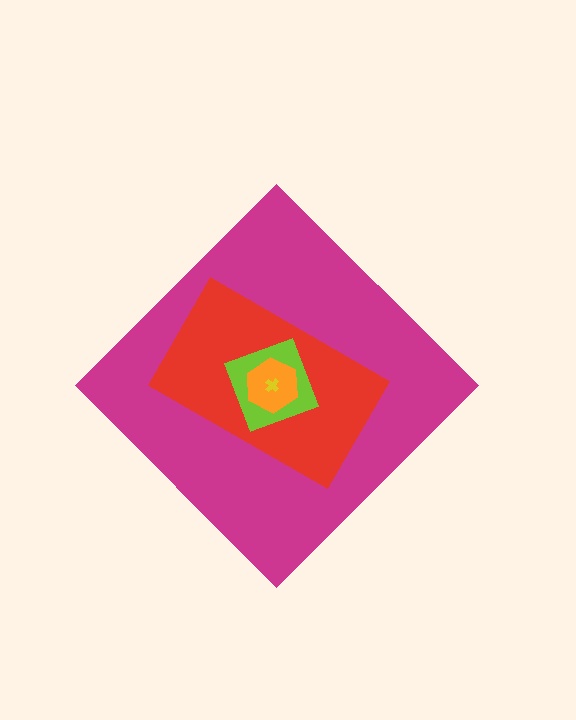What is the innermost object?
The yellow cross.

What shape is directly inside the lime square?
The orange hexagon.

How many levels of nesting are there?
5.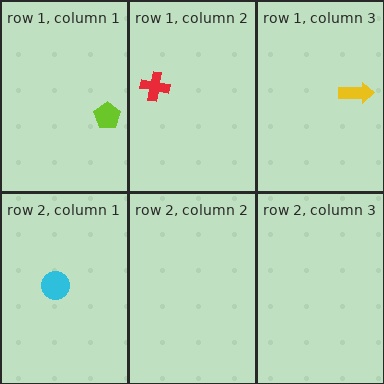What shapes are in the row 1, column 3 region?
The yellow arrow.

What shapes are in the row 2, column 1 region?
The cyan circle.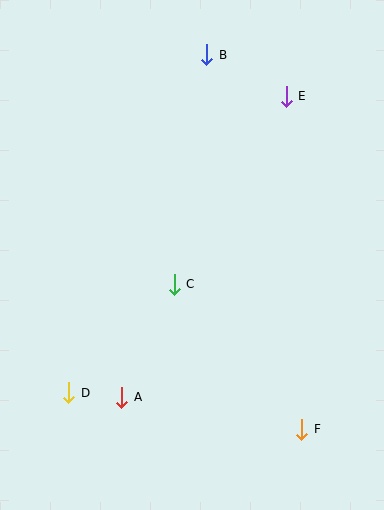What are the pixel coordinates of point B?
Point B is at (207, 55).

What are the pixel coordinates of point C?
Point C is at (174, 284).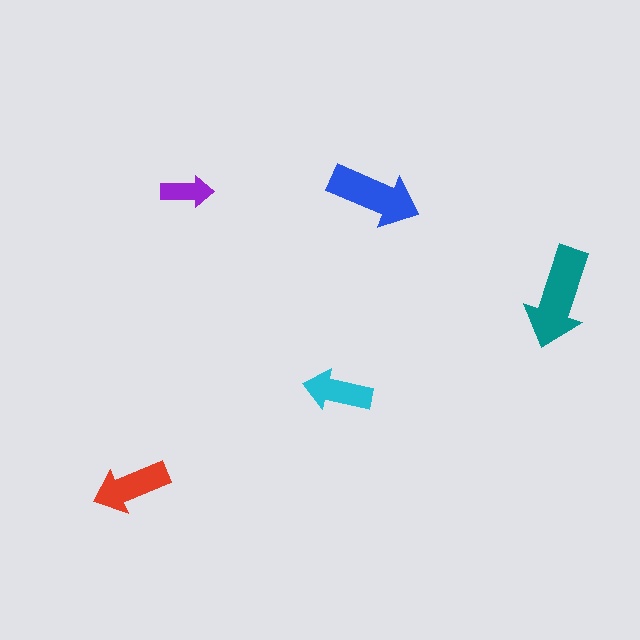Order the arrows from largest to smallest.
the teal one, the blue one, the red one, the cyan one, the purple one.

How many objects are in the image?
There are 5 objects in the image.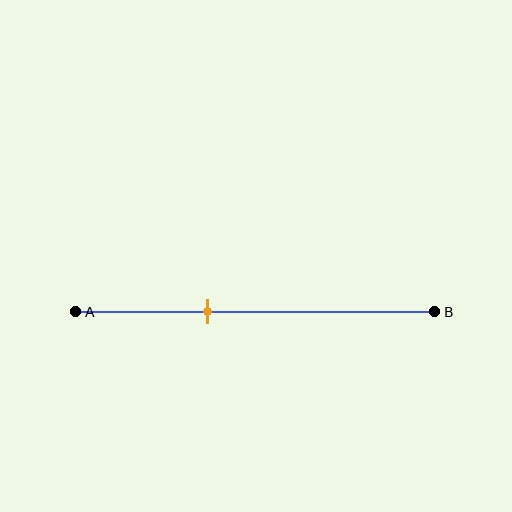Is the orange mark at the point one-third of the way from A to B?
No, the mark is at about 35% from A, not at the 33% one-third point.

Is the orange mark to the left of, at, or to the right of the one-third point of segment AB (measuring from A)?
The orange mark is to the right of the one-third point of segment AB.